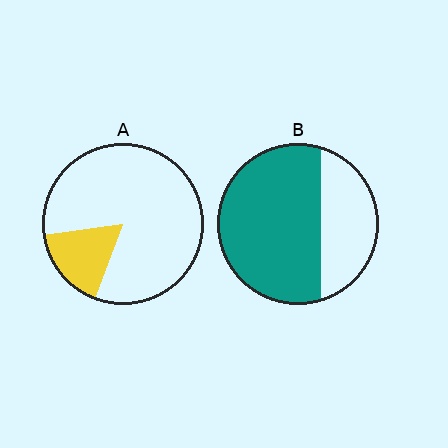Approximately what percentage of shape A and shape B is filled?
A is approximately 15% and B is approximately 70%.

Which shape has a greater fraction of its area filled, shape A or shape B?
Shape B.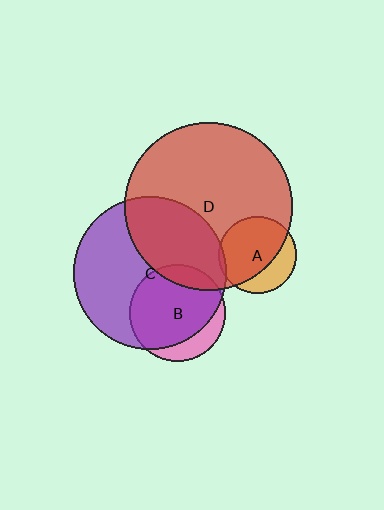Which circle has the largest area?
Circle D (red).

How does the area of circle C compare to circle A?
Approximately 3.9 times.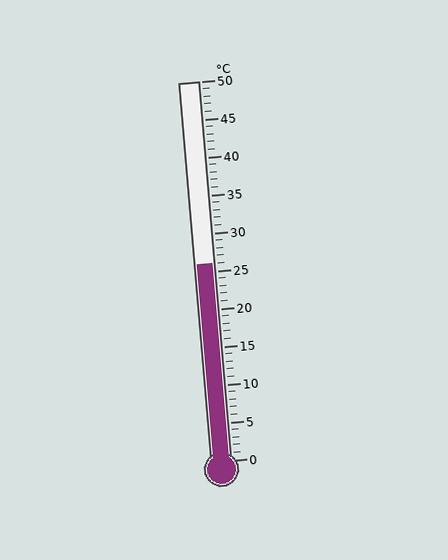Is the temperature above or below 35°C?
The temperature is below 35°C.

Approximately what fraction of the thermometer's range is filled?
The thermometer is filled to approximately 50% of its range.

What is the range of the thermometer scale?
The thermometer scale ranges from 0°C to 50°C.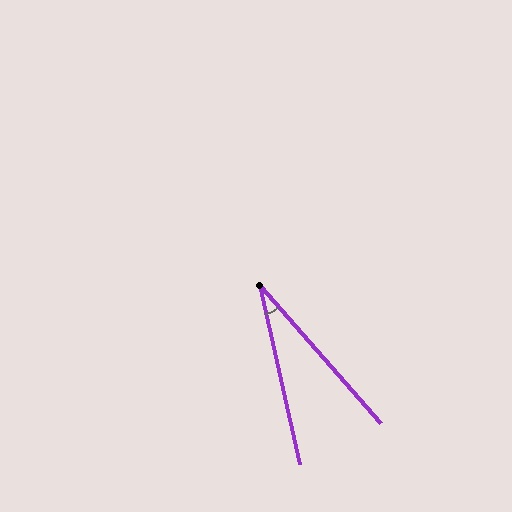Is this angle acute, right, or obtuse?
It is acute.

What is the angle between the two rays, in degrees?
Approximately 29 degrees.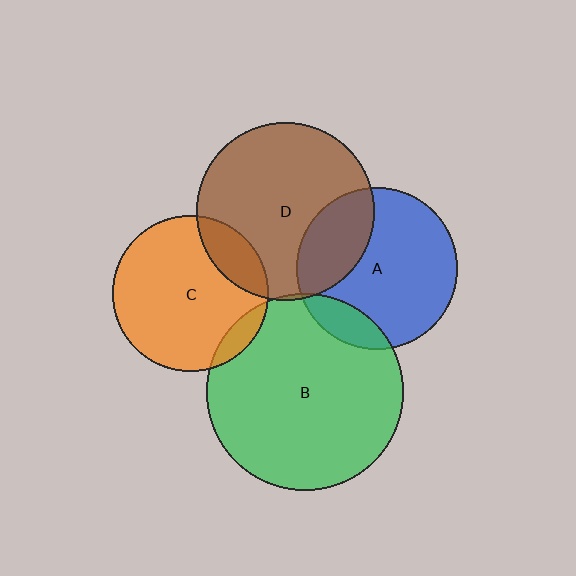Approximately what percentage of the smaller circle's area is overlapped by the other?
Approximately 10%.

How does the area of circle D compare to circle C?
Approximately 1.3 times.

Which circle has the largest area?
Circle B (green).